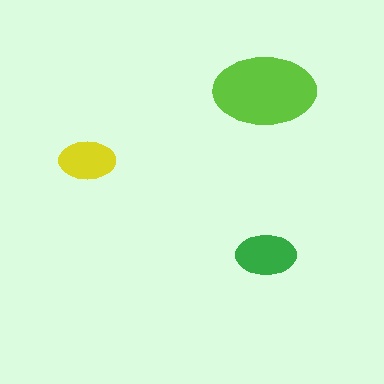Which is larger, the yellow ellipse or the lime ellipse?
The lime one.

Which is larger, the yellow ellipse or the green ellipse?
The green one.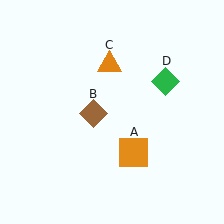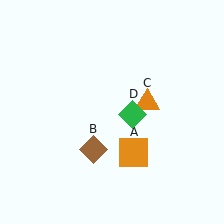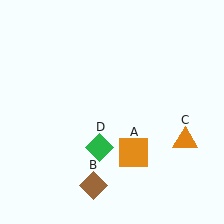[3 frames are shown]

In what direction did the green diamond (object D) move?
The green diamond (object D) moved down and to the left.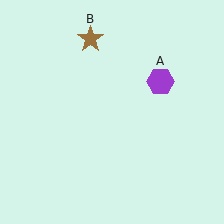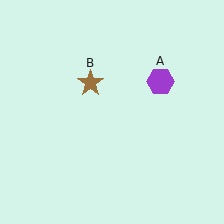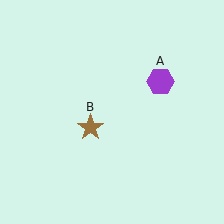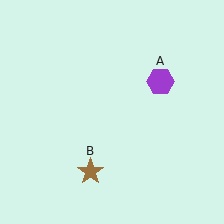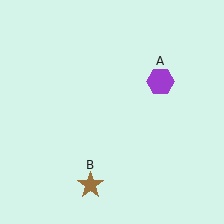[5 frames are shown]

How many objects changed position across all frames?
1 object changed position: brown star (object B).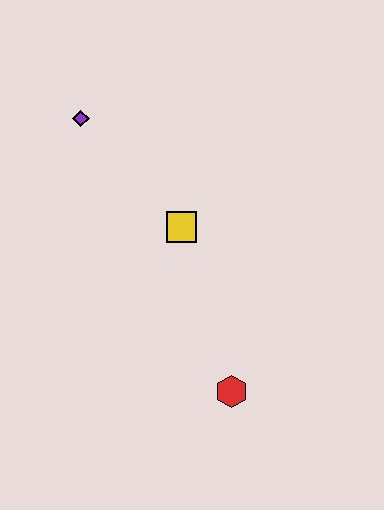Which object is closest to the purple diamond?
The yellow square is closest to the purple diamond.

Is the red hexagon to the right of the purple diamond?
Yes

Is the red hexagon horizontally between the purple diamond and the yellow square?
No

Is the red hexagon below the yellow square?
Yes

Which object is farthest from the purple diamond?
The red hexagon is farthest from the purple diamond.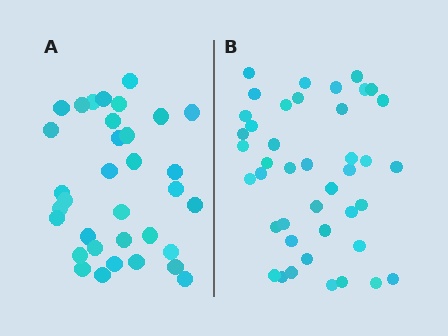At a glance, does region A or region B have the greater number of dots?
Region B (the right region) has more dots.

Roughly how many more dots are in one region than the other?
Region B has roughly 8 or so more dots than region A.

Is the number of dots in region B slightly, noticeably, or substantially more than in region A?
Region B has only slightly more — the two regions are fairly close. The ratio is roughly 1.2 to 1.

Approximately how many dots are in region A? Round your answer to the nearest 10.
About 30 dots. (The exact count is 34, which rounds to 30.)